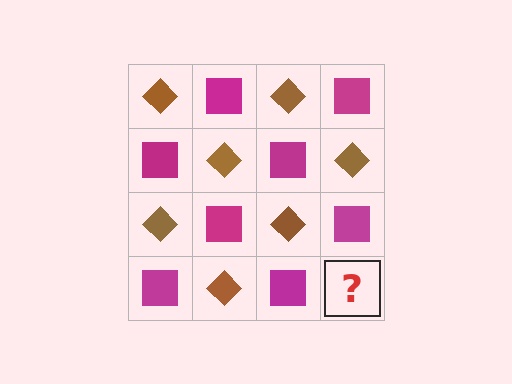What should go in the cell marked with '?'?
The missing cell should contain a brown diamond.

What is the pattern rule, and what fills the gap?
The rule is that it alternates brown diamond and magenta square in a checkerboard pattern. The gap should be filled with a brown diamond.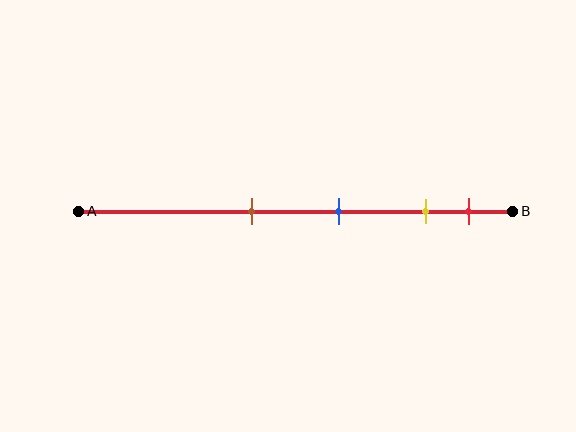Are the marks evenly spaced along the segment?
No, the marks are not evenly spaced.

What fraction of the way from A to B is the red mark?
The red mark is approximately 90% (0.9) of the way from A to B.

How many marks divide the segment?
There are 4 marks dividing the segment.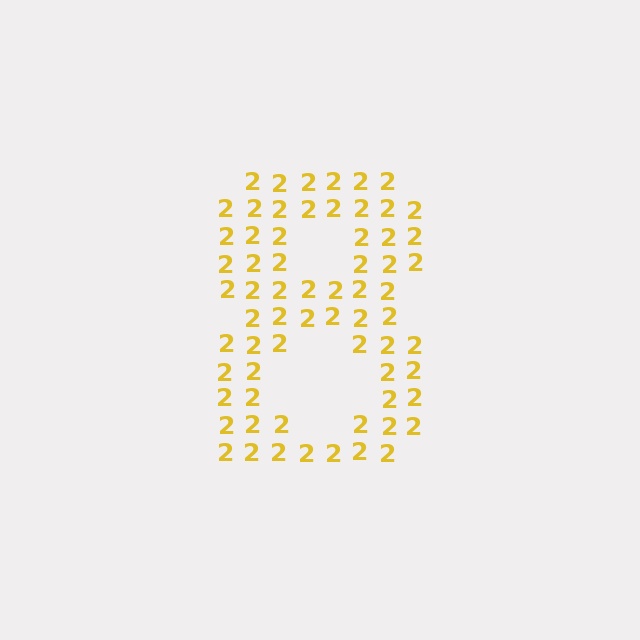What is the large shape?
The large shape is the digit 8.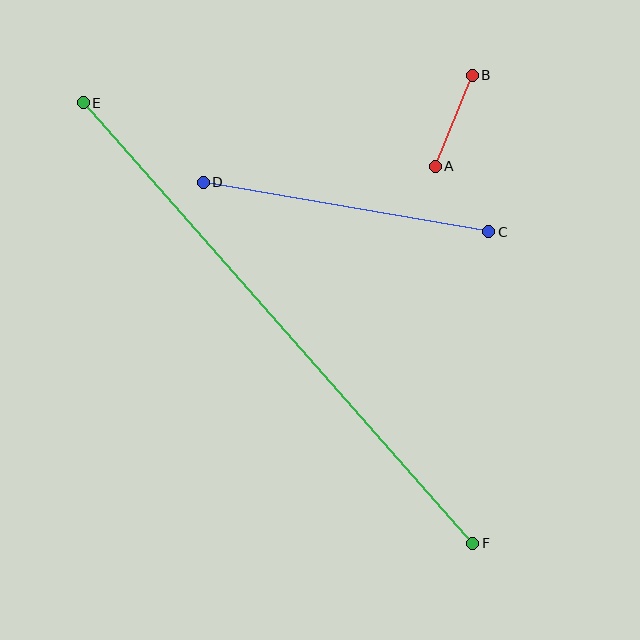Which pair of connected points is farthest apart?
Points E and F are farthest apart.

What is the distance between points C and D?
The distance is approximately 290 pixels.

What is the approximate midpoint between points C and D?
The midpoint is at approximately (346, 207) pixels.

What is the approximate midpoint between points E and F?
The midpoint is at approximately (278, 323) pixels.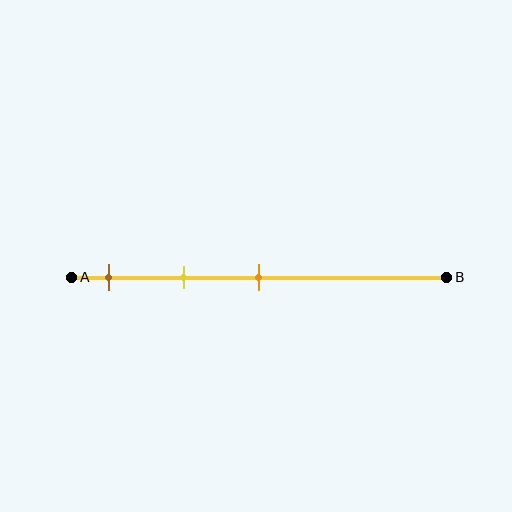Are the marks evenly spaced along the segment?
Yes, the marks are approximately evenly spaced.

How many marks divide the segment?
There are 3 marks dividing the segment.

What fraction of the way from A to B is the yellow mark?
The yellow mark is approximately 30% (0.3) of the way from A to B.